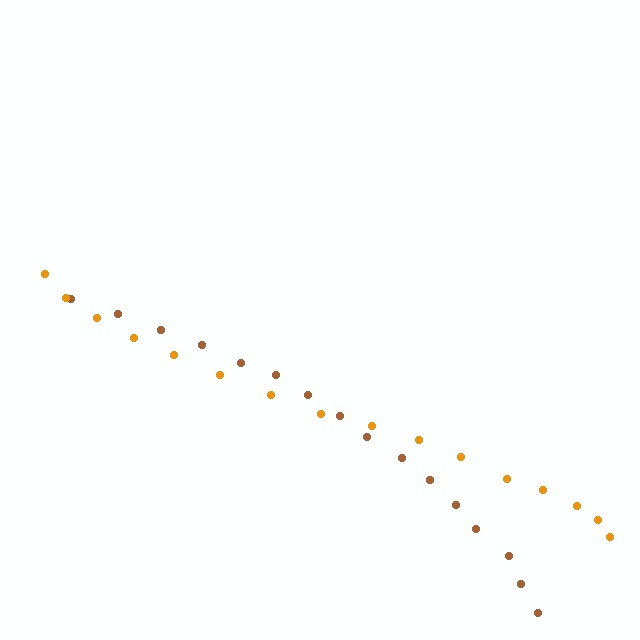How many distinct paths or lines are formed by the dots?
There are 2 distinct paths.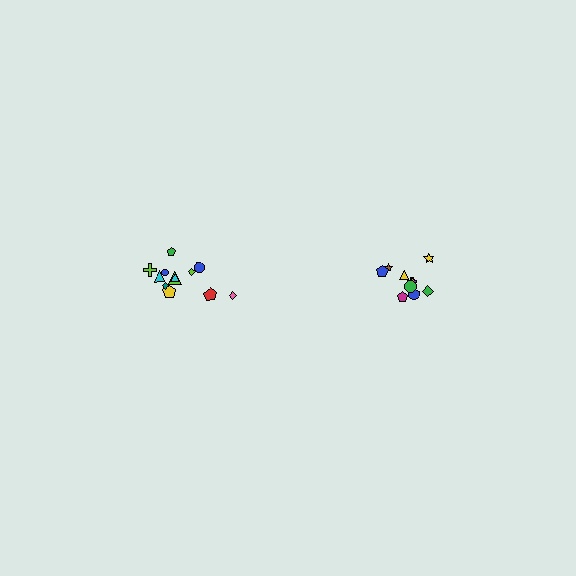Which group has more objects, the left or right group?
The left group.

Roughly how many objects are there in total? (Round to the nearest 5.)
Roughly 20 objects in total.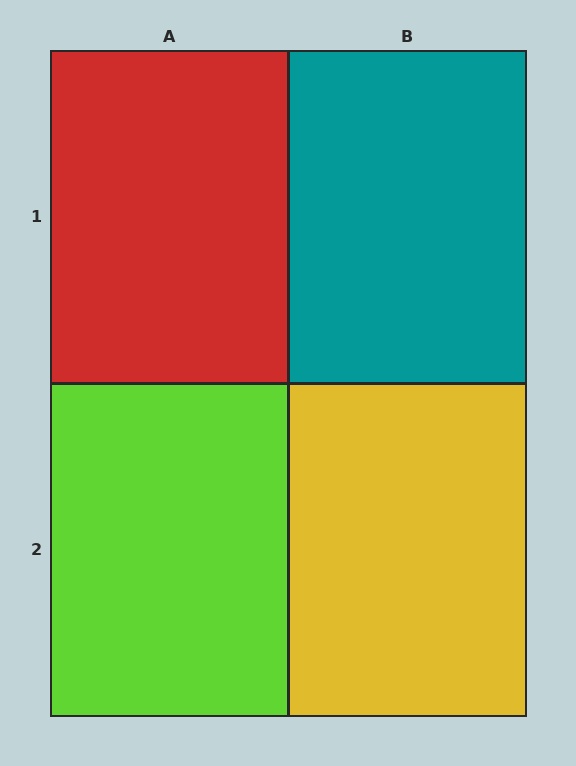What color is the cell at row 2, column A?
Lime.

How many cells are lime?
1 cell is lime.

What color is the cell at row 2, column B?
Yellow.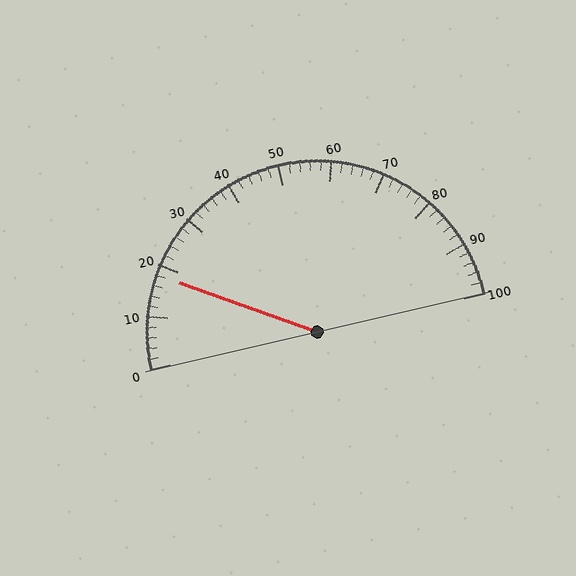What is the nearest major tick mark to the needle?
The nearest major tick mark is 20.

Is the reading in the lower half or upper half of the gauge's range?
The reading is in the lower half of the range (0 to 100).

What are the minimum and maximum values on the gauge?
The gauge ranges from 0 to 100.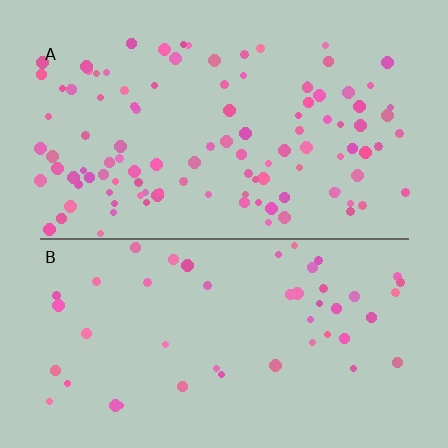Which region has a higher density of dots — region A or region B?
A (the top).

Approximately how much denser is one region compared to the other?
Approximately 2.3× — region A over region B.